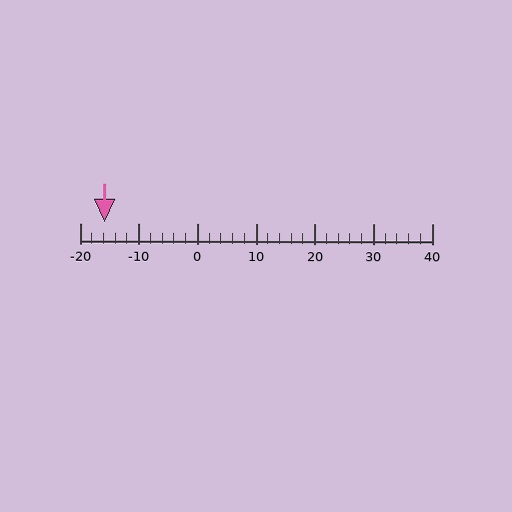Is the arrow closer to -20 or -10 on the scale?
The arrow is closer to -20.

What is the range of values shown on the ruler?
The ruler shows values from -20 to 40.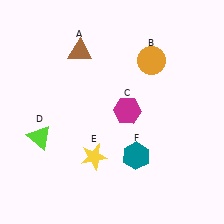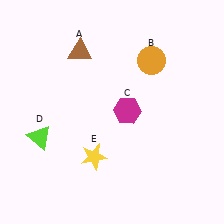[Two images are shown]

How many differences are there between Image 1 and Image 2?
There is 1 difference between the two images.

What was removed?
The teal hexagon (F) was removed in Image 2.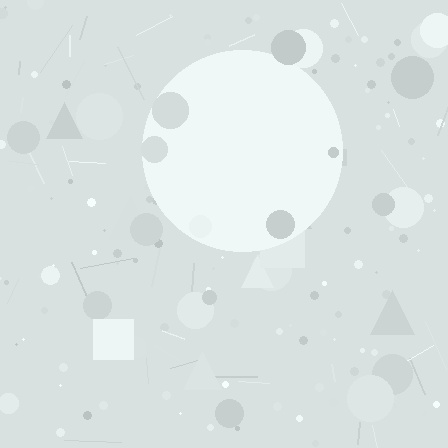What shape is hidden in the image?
A circle is hidden in the image.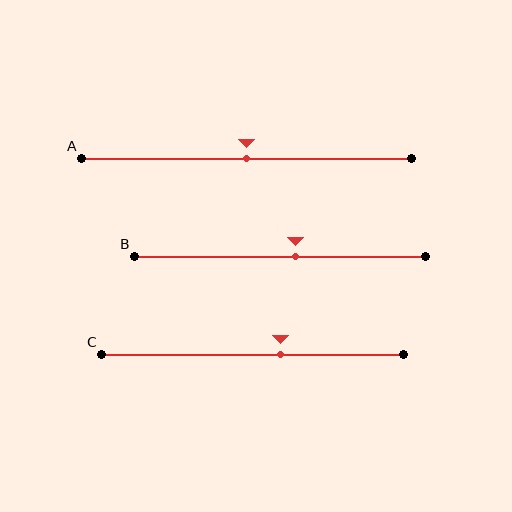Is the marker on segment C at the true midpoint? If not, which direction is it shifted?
No, the marker on segment C is shifted to the right by about 9% of the segment length.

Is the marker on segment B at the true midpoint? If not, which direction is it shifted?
No, the marker on segment B is shifted to the right by about 5% of the segment length.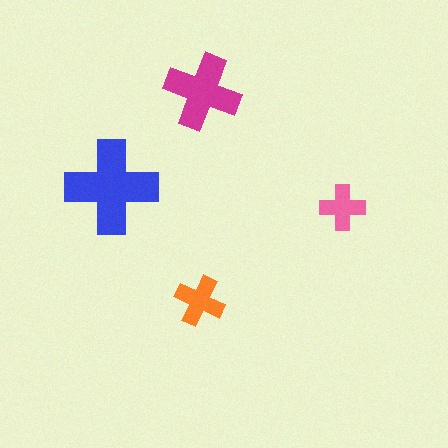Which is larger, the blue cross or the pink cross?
The blue one.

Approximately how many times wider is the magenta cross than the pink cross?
About 1.5 times wider.